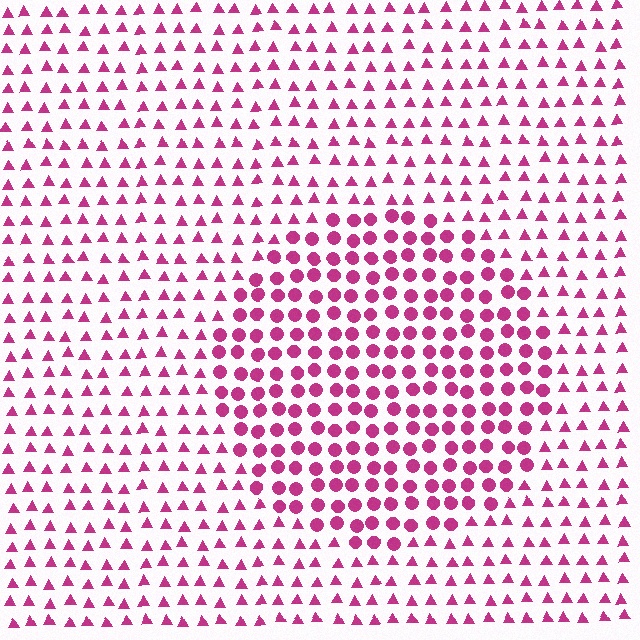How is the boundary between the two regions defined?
The boundary is defined by a change in element shape: circles inside vs. triangles outside. All elements share the same color and spacing.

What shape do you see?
I see a circle.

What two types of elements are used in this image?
The image uses circles inside the circle region and triangles outside it.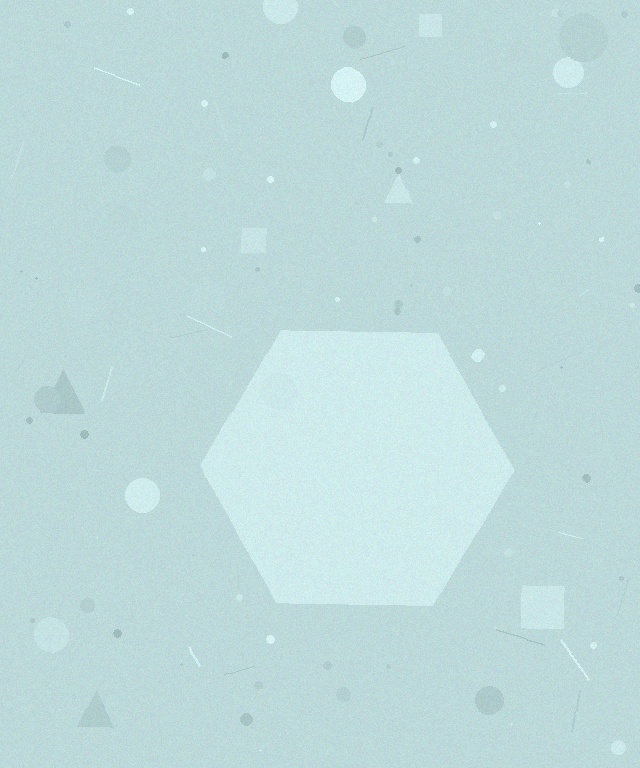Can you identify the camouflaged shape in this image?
The camouflaged shape is a hexagon.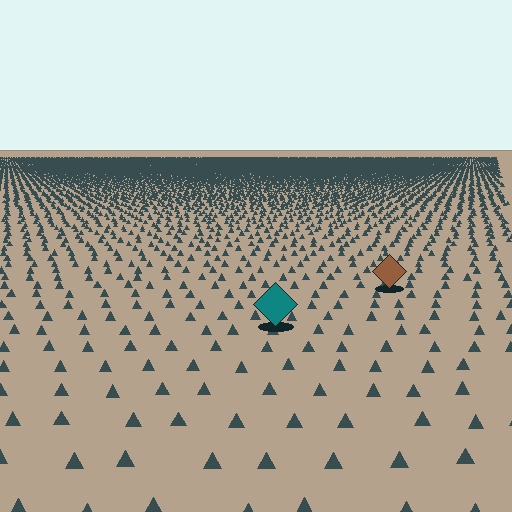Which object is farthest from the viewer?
The brown diamond is farthest from the viewer. It appears smaller and the ground texture around it is denser.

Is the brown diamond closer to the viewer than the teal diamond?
No. The teal diamond is closer — you can tell from the texture gradient: the ground texture is coarser near it.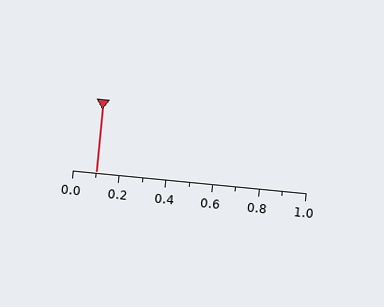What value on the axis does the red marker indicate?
The marker indicates approximately 0.1.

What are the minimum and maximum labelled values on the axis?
The axis runs from 0.0 to 1.0.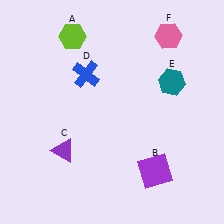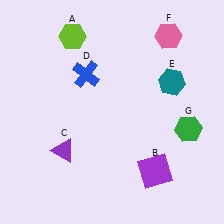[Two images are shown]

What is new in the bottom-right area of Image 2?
A green hexagon (G) was added in the bottom-right area of Image 2.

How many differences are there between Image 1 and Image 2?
There is 1 difference between the two images.